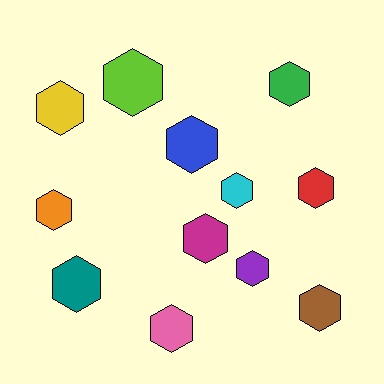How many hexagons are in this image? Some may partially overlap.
There are 12 hexagons.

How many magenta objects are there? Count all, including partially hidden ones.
There is 1 magenta object.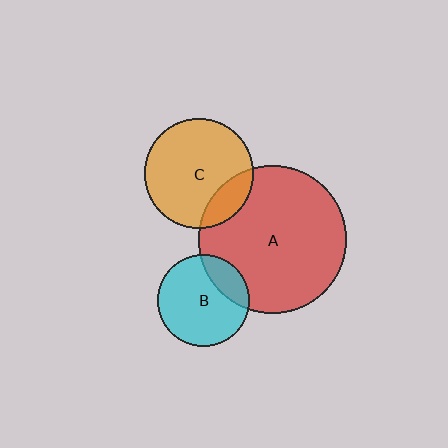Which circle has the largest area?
Circle A (red).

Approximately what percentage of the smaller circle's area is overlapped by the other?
Approximately 15%.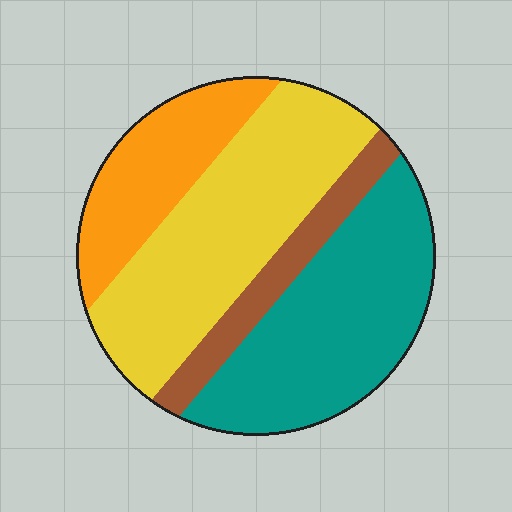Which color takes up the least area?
Brown, at roughly 10%.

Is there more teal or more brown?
Teal.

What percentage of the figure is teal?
Teal covers around 35% of the figure.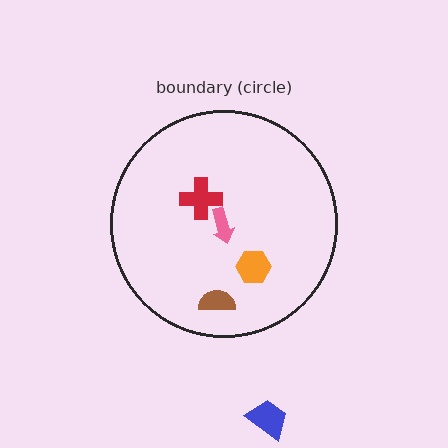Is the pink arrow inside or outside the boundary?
Inside.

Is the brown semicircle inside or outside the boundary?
Inside.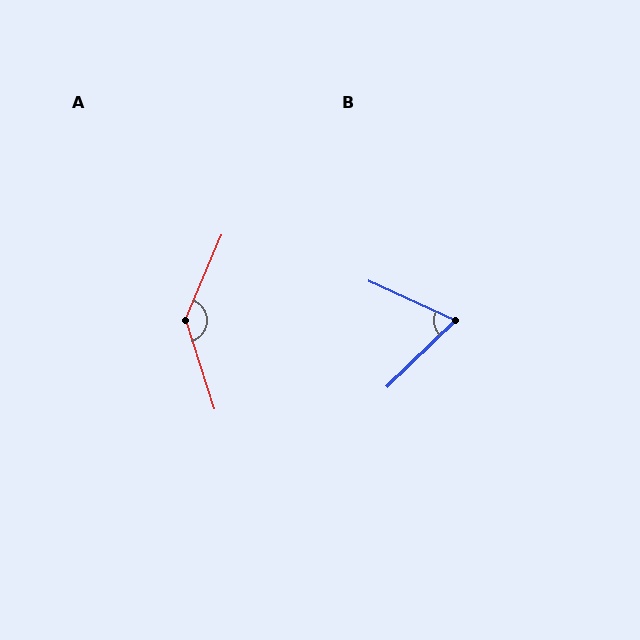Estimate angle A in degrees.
Approximately 139 degrees.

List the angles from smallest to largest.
B (69°), A (139°).